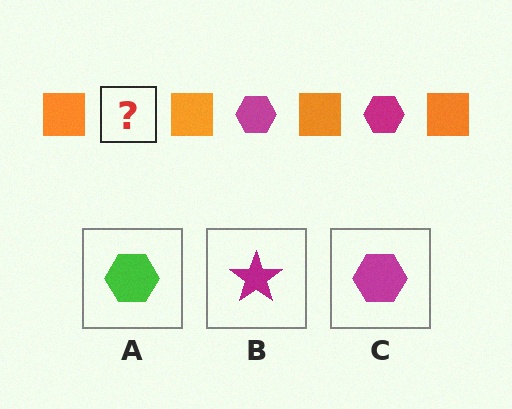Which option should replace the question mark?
Option C.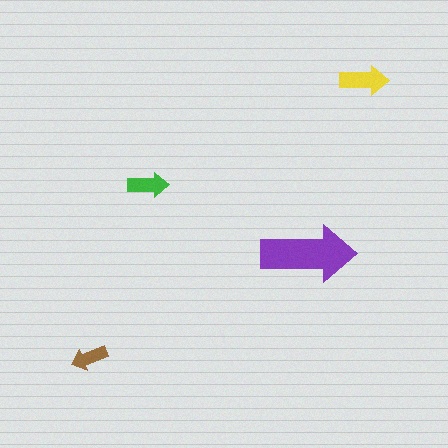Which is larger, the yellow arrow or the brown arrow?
The yellow one.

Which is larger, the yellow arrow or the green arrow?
The yellow one.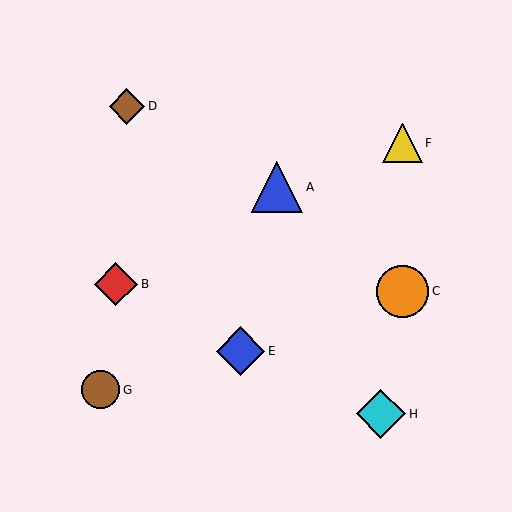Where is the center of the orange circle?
The center of the orange circle is at (403, 291).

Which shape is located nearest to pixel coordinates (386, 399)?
The cyan diamond (labeled H) at (381, 414) is nearest to that location.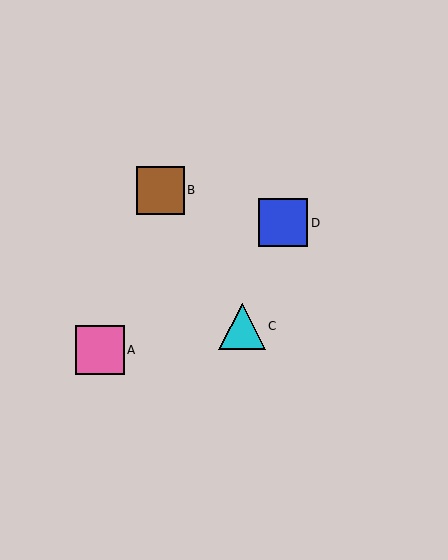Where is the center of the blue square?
The center of the blue square is at (283, 223).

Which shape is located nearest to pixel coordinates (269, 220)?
The blue square (labeled D) at (283, 223) is nearest to that location.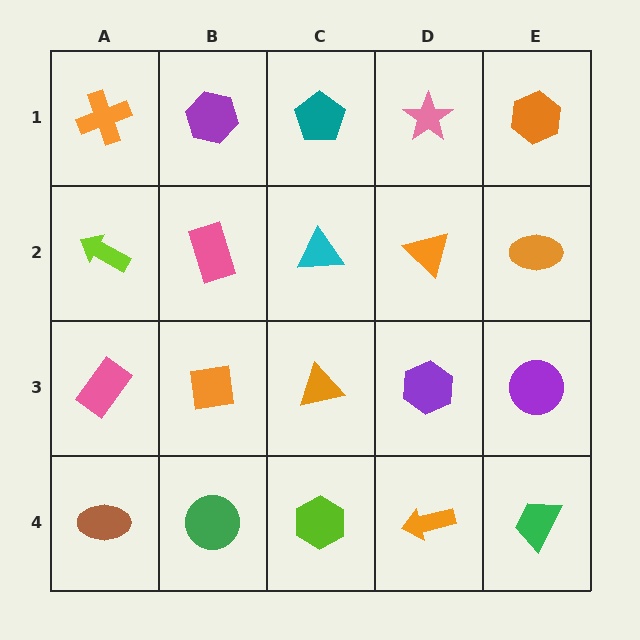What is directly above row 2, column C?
A teal pentagon.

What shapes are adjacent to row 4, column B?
An orange square (row 3, column B), a brown ellipse (row 4, column A), a lime hexagon (row 4, column C).